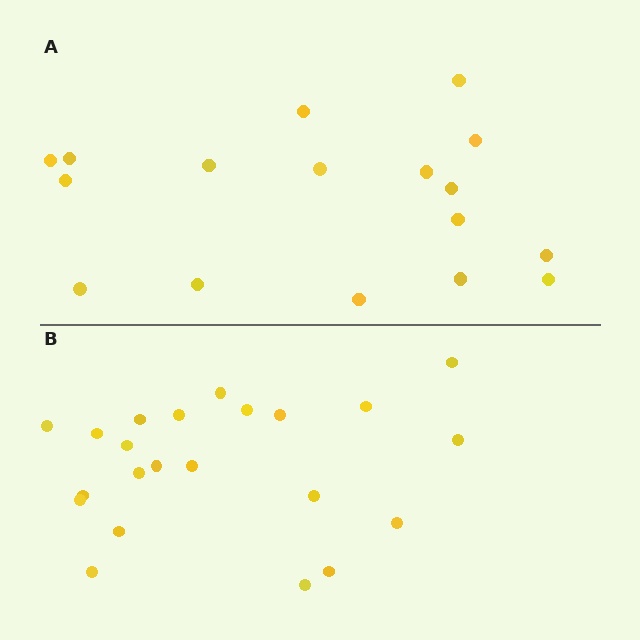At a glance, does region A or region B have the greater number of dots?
Region B (the bottom region) has more dots.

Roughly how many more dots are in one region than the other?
Region B has about 5 more dots than region A.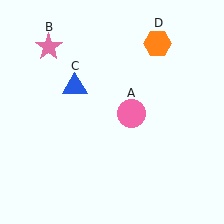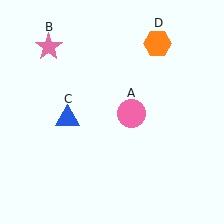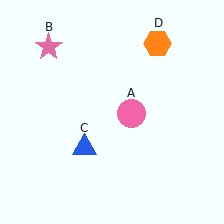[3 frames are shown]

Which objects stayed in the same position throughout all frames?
Pink circle (object A) and pink star (object B) and orange hexagon (object D) remained stationary.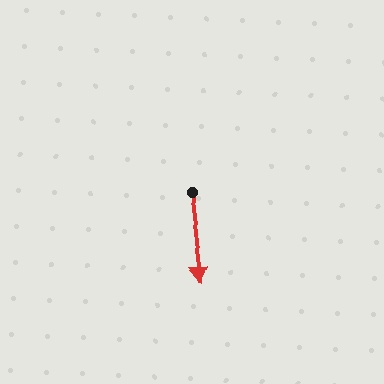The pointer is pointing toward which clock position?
Roughly 6 o'clock.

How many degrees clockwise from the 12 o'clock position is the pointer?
Approximately 173 degrees.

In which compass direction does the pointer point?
South.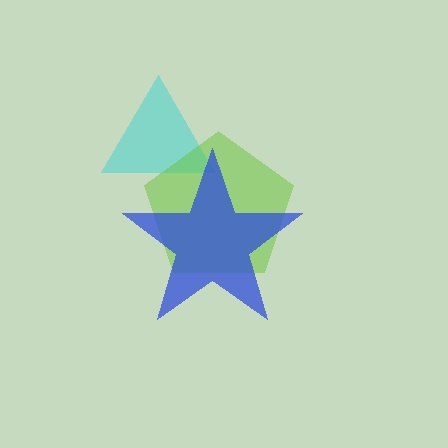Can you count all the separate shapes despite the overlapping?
Yes, there are 3 separate shapes.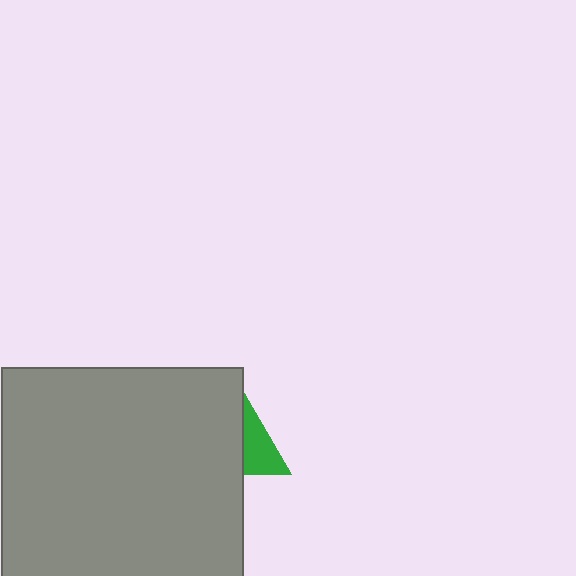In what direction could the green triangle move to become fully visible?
The green triangle could move right. That would shift it out from behind the gray rectangle entirely.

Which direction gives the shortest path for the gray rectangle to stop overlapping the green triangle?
Moving left gives the shortest separation.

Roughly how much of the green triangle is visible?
A small part of it is visible (roughly 32%).